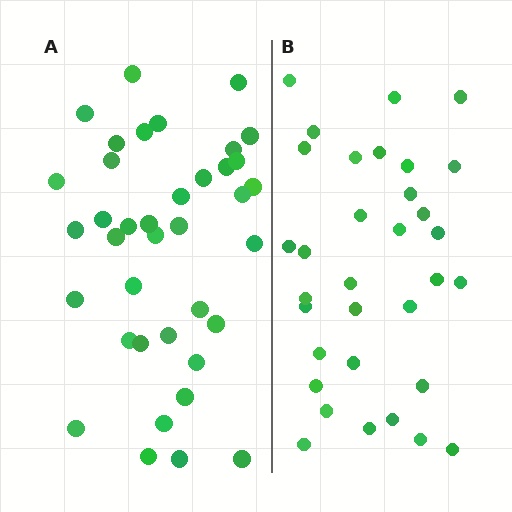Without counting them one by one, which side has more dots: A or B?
Region A (the left region) has more dots.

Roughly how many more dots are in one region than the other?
Region A has about 5 more dots than region B.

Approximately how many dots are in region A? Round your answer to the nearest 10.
About 40 dots. (The exact count is 38, which rounds to 40.)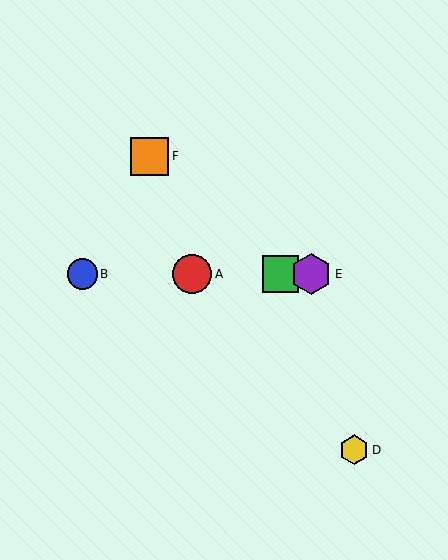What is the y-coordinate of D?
Object D is at y≈450.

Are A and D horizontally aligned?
No, A is at y≈274 and D is at y≈450.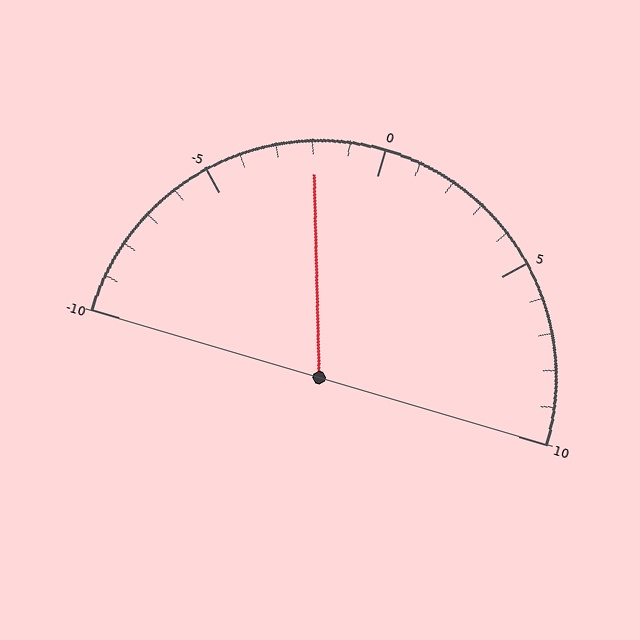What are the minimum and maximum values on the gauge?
The gauge ranges from -10 to 10.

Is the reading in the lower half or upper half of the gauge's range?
The reading is in the lower half of the range (-10 to 10).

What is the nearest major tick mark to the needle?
The nearest major tick mark is 0.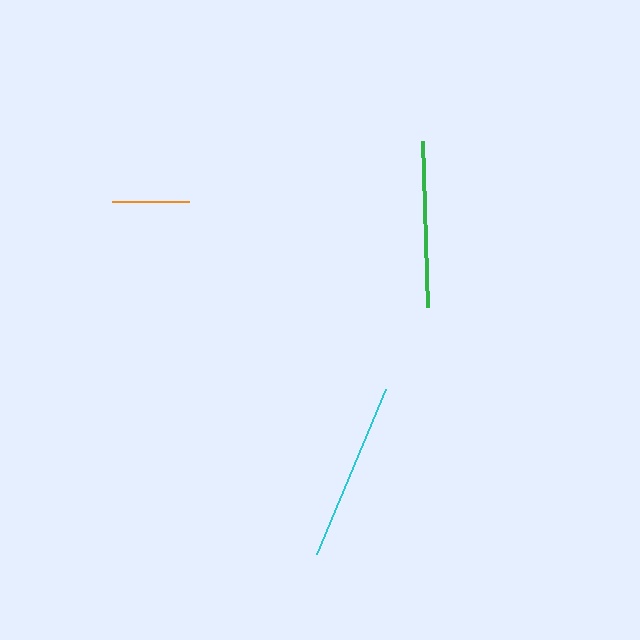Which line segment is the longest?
The cyan line is the longest at approximately 179 pixels.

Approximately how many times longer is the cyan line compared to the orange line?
The cyan line is approximately 2.3 times the length of the orange line.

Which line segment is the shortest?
The orange line is the shortest at approximately 77 pixels.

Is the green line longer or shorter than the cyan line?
The cyan line is longer than the green line.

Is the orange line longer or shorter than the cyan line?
The cyan line is longer than the orange line.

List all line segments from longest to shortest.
From longest to shortest: cyan, green, orange.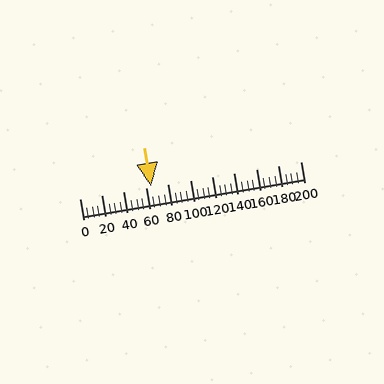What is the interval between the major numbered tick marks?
The major tick marks are spaced 20 units apart.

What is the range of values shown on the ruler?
The ruler shows values from 0 to 200.